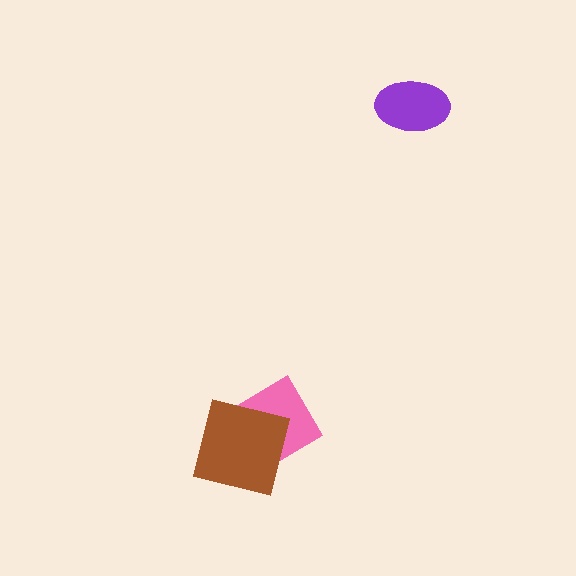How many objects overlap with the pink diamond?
1 object overlaps with the pink diamond.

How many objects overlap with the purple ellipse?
0 objects overlap with the purple ellipse.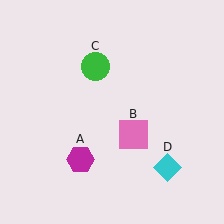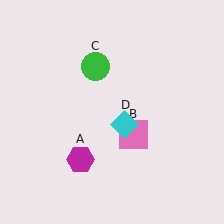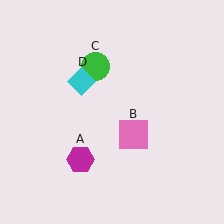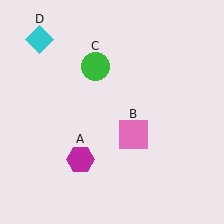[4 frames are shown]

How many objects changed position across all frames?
1 object changed position: cyan diamond (object D).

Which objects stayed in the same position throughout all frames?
Magenta hexagon (object A) and pink square (object B) and green circle (object C) remained stationary.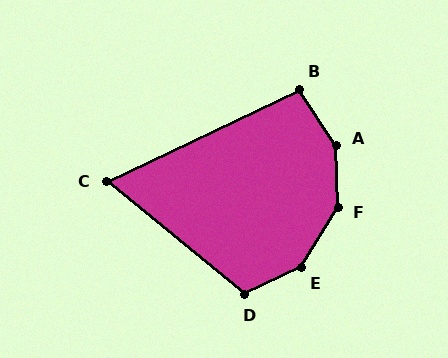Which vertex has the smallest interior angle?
C, at approximately 65 degrees.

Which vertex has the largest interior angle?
A, at approximately 148 degrees.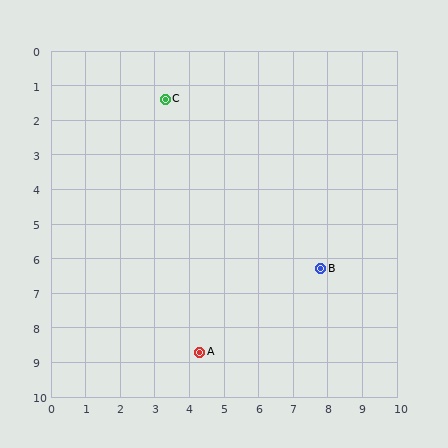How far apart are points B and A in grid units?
Points B and A are about 4.2 grid units apart.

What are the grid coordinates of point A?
Point A is at approximately (4.3, 8.7).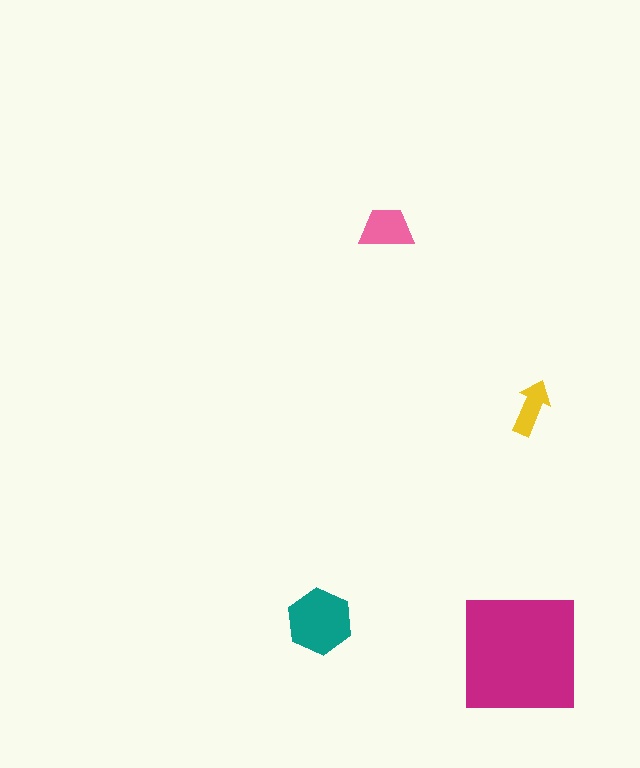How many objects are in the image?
There are 4 objects in the image.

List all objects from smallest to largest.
The yellow arrow, the pink trapezoid, the teal hexagon, the magenta square.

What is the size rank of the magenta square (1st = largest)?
1st.